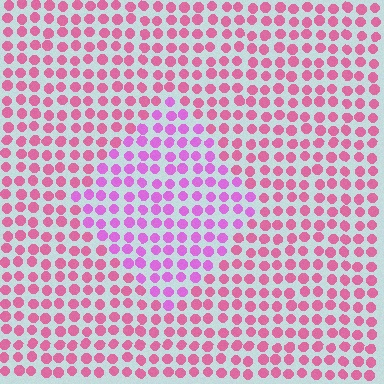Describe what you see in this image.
The image is filled with small pink elements in a uniform arrangement. A diamond-shaped region is visible where the elements are tinted to a slightly different hue, forming a subtle color boundary.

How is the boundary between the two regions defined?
The boundary is defined purely by a slight shift in hue (about 33 degrees). Spacing, size, and orientation are identical on both sides.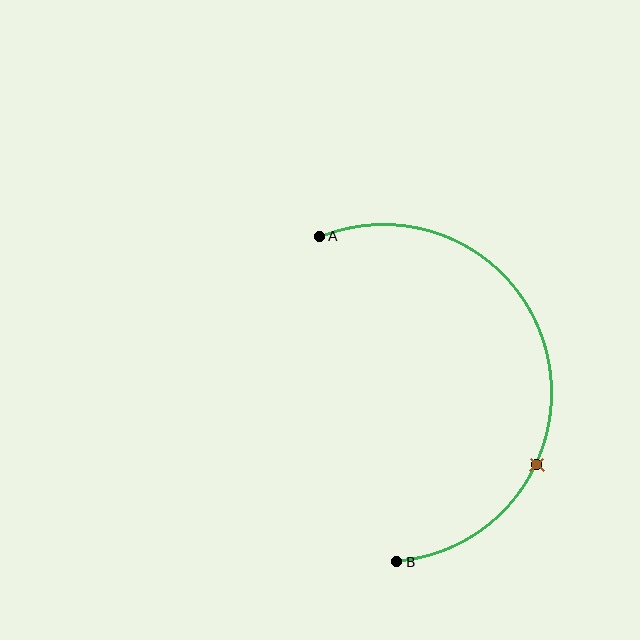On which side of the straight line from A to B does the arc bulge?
The arc bulges to the right of the straight line connecting A and B.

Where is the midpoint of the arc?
The arc midpoint is the point on the curve farthest from the straight line joining A and B. It sits to the right of that line.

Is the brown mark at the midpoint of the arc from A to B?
No. The brown mark lies on the arc but is closer to endpoint B. The arc midpoint would be at the point on the curve equidistant along the arc from both A and B.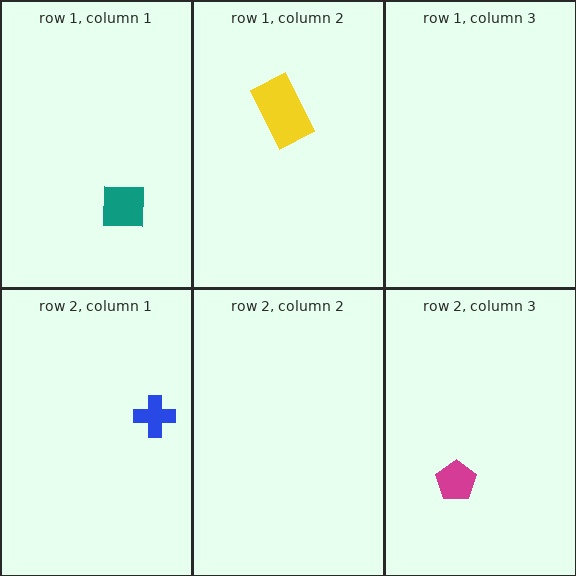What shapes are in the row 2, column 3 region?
The magenta pentagon.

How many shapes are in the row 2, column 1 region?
1.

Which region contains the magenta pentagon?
The row 2, column 3 region.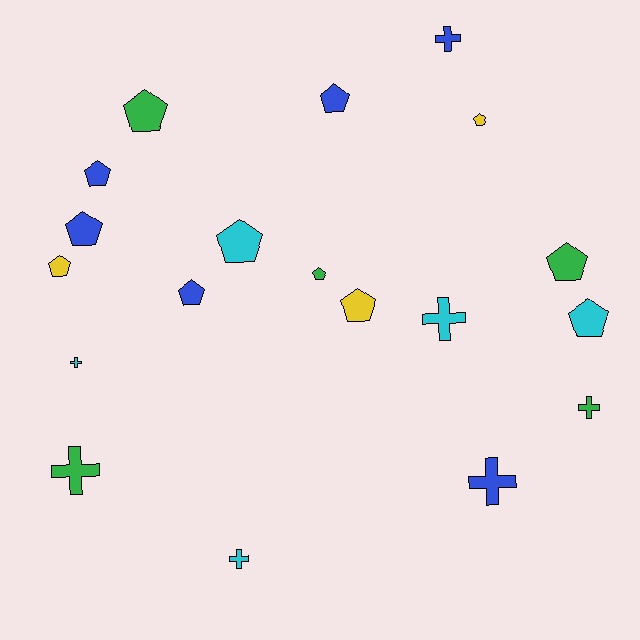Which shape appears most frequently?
Pentagon, with 12 objects.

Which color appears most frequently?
Blue, with 6 objects.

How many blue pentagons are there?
There are 4 blue pentagons.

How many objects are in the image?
There are 19 objects.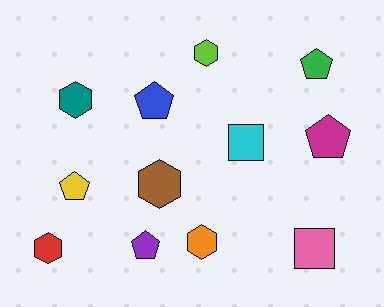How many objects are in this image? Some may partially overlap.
There are 12 objects.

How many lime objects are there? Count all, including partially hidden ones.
There is 1 lime object.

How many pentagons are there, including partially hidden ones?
There are 5 pentagons.